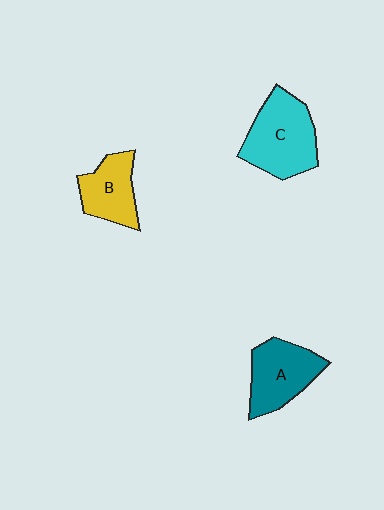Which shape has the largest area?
Shape C (cyan).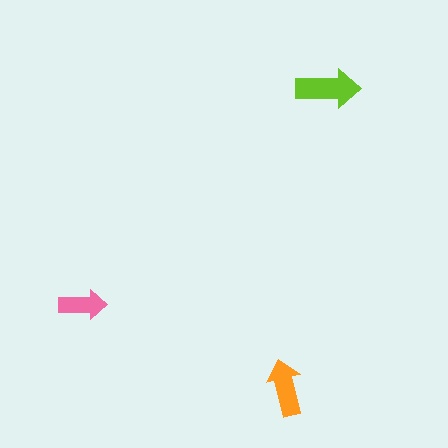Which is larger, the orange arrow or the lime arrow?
The lime one.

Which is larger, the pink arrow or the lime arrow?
The lime one.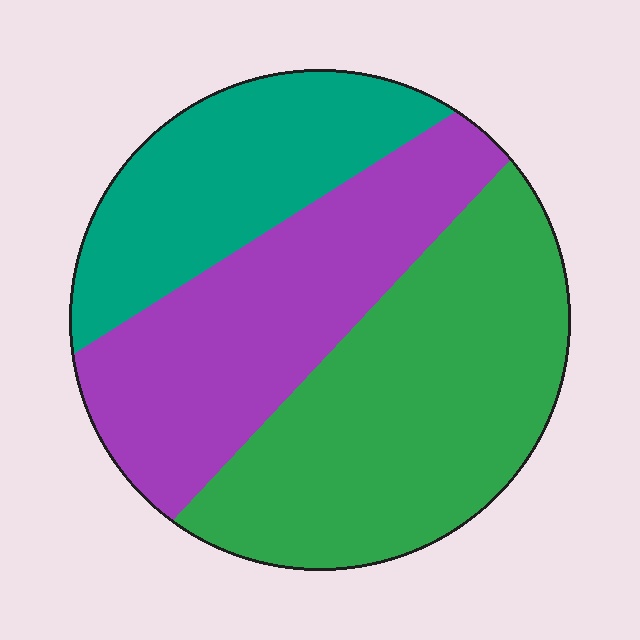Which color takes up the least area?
Teal, at roughly 25%.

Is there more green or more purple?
Green.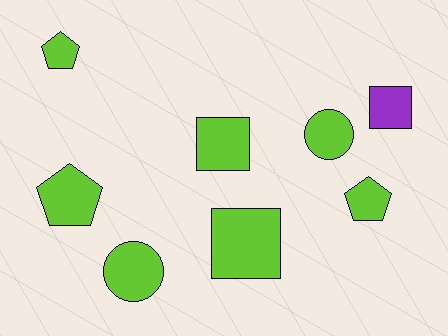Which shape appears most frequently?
Square, with 3 objects.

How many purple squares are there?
There is 1 purple square.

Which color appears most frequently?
Lime, with 7 objects.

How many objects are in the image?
There are 8 objects.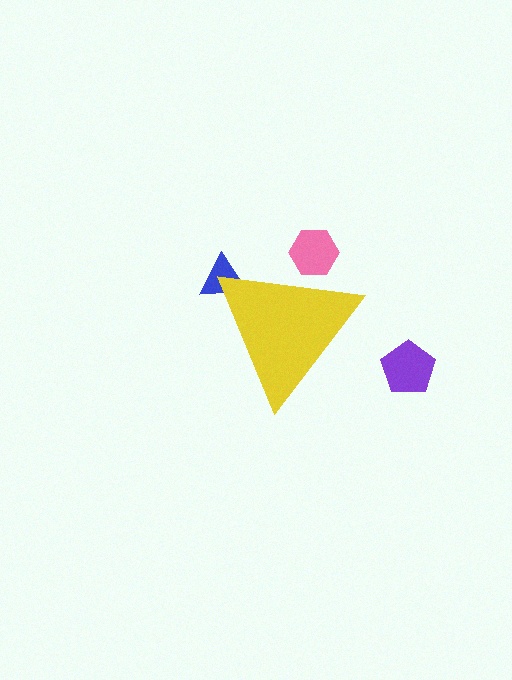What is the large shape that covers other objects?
A yellow triangle.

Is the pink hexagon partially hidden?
Yes, the pink hexagon is partially hidden behind the yellow triangle.